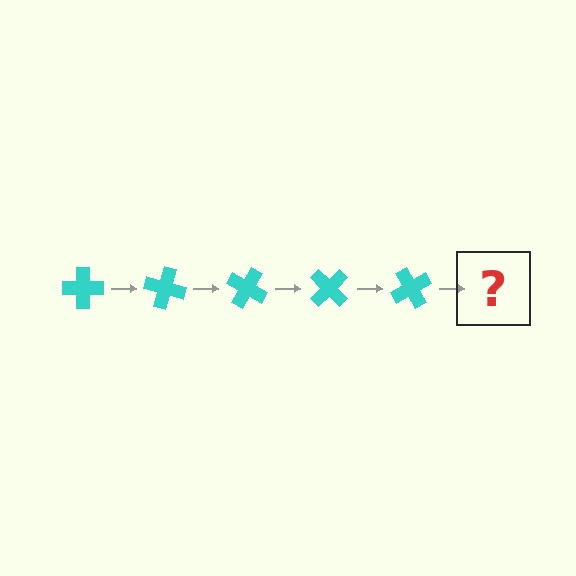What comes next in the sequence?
The next element should be a cyan cross rotated 75 degrees.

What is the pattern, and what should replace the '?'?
The pattern is that the cross rotates 15 degrees each step. The '?' should be a cyan cross rotated 75 degrees.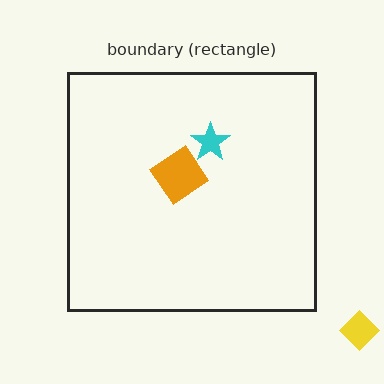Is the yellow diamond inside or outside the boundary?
Outside.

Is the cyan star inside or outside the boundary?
Inside.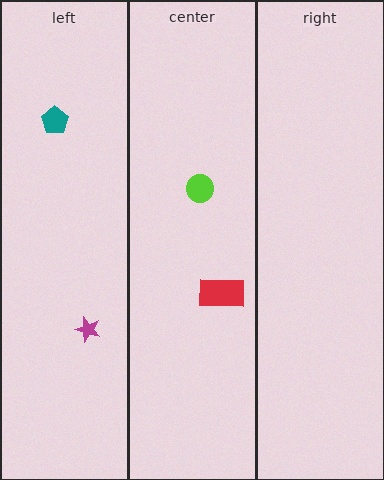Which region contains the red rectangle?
The center region.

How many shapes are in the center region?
2.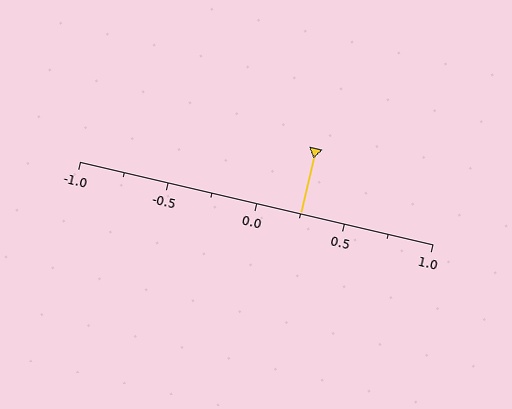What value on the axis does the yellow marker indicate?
The marker indicates approximately 0.25.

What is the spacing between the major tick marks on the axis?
The major ticks are spaced 0.5 apart.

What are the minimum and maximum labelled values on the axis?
The axis runs from -1.0 to 1.0.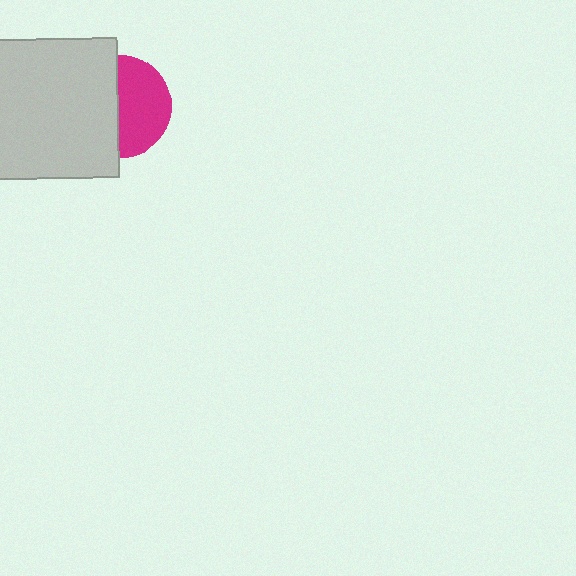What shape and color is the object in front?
The object in front is a light gray square.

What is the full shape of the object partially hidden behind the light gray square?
The partially hidden object is a magenta circle.